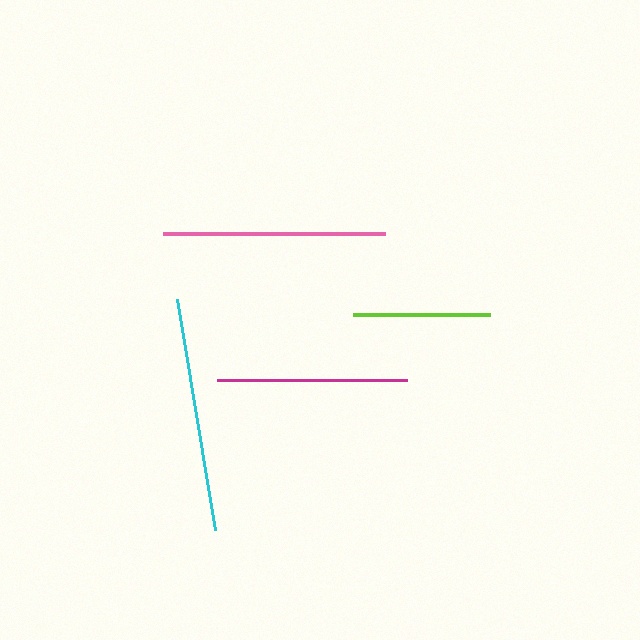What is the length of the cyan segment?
The cyan segment is approximately 234 pixels long.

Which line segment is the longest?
The cyan line is the longest at approximately 234 pixels.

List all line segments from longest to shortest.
From longest to shortest: cyan, pink, magenta, lime.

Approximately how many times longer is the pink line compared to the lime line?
The pink line is approximately 1.6 times the length of the lime line.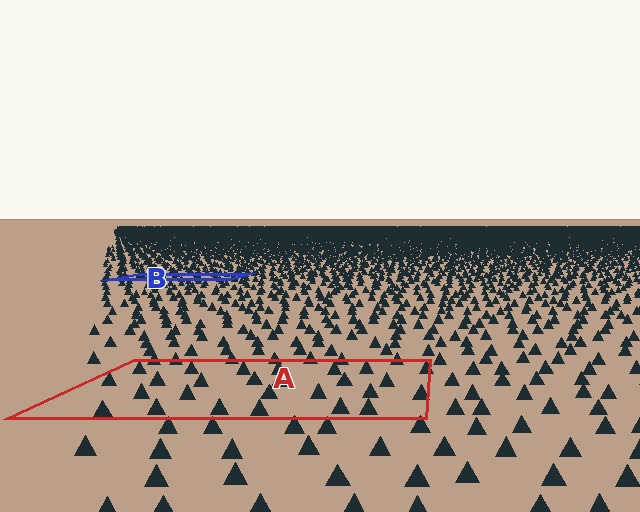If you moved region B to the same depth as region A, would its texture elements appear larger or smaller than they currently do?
They would appear larger. At a closer depth, the same texture elements are projected at a bigger on-screen size.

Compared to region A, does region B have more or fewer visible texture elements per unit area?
Region B has more texture elements per unit area — they are packed more densely because it is farther away.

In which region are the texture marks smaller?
The texture marks are smaller in region B, because it is farther away.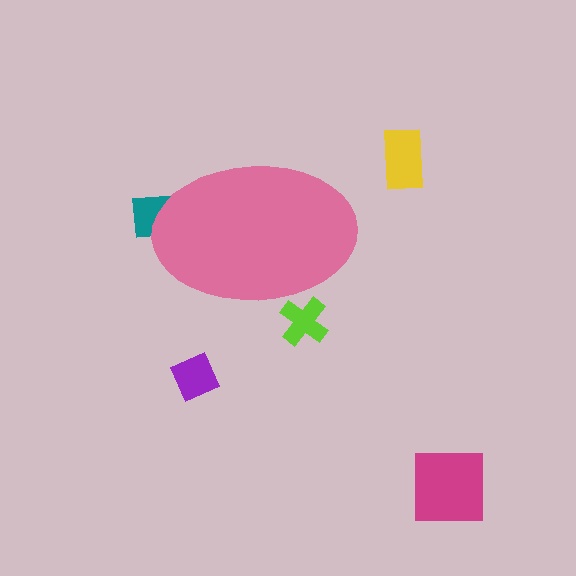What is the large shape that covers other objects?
A pink ellipse.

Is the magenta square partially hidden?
No, the magenta square is fully visible.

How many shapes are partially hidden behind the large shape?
2 shapes are partially hidden.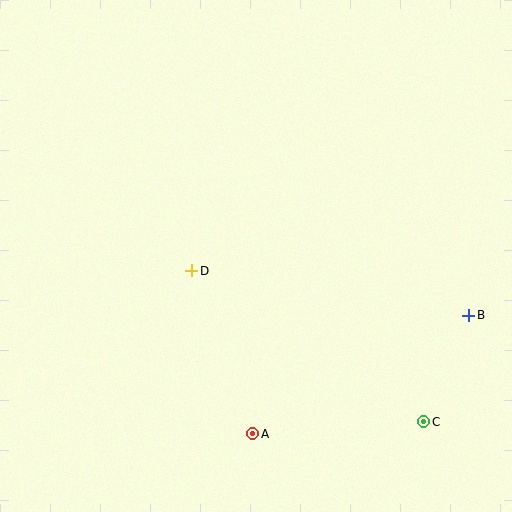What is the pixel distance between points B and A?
The distance between B and A is 246 pixels.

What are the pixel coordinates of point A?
Point A is at (253, 434).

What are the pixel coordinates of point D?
Point D is at (192, 271).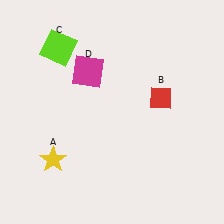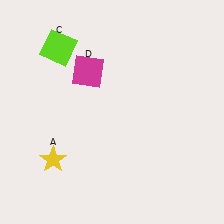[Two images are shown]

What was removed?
The red diamond (B) was removed in Image 2.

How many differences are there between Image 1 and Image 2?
There is 1 difference between the two images.